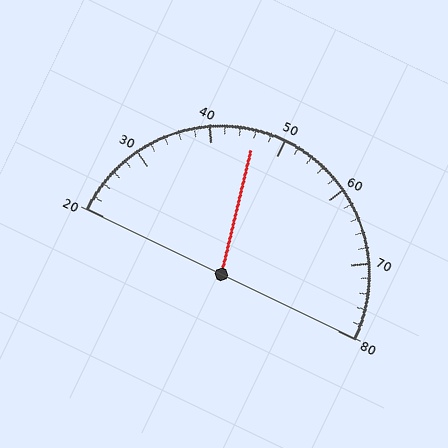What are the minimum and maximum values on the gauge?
The gauge ranges from 20 to 80.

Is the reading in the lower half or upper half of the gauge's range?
The reading is in the lower half of the range (20 to 80).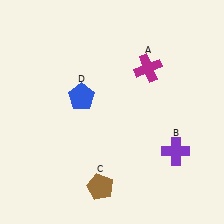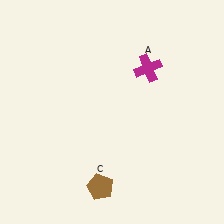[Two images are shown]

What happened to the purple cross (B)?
The purple cross (B) was removed in Image 2. It was in the bottom-right area of Image 1.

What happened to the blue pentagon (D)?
The blue pentagon (D) was removed in Image 2. It was in the top-left area of Image 1.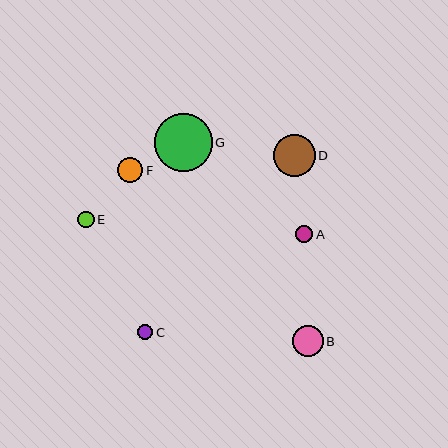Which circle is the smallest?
Circle C is the smallest with a size of approximately 16 pixels.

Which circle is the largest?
Circle G is the largest with a size of approximately 58 pixels.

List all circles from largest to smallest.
From largest to smallest: G, D, B, F, A, E, C.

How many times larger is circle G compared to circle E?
Circle G is approximately 3.6 times the size of circle E.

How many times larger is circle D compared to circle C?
Circle D is approximately 2.7 times the size of circle C.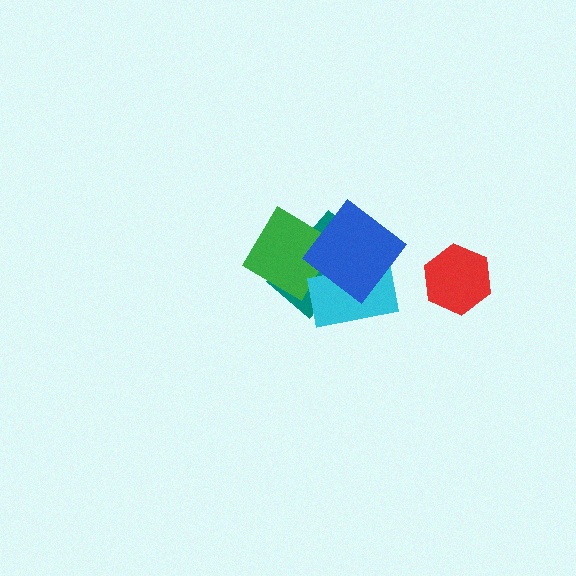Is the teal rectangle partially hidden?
Yes, it is partially covered by another shape.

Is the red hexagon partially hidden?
No, no other shape covers it.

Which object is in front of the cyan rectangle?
The blue diamond is in front of the cyan rectangle.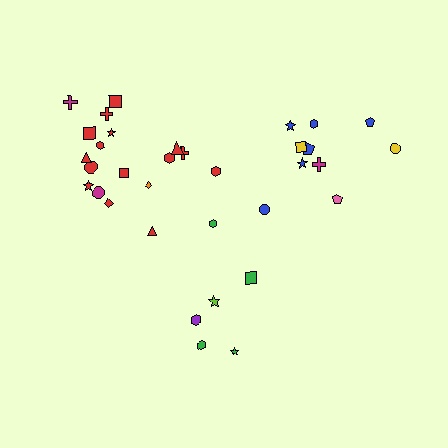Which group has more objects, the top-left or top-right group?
The top-left group.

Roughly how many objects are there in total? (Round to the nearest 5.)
Roughly 35 objects in total.